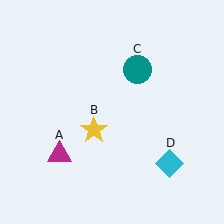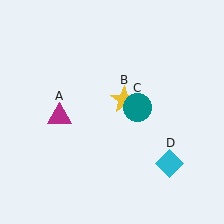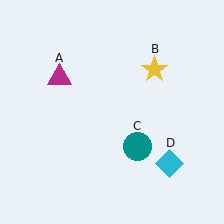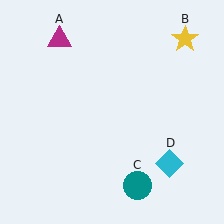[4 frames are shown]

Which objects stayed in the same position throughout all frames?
Cyan diamond (object D) remained stationary.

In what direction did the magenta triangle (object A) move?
The magenta triangle (object A) moved up.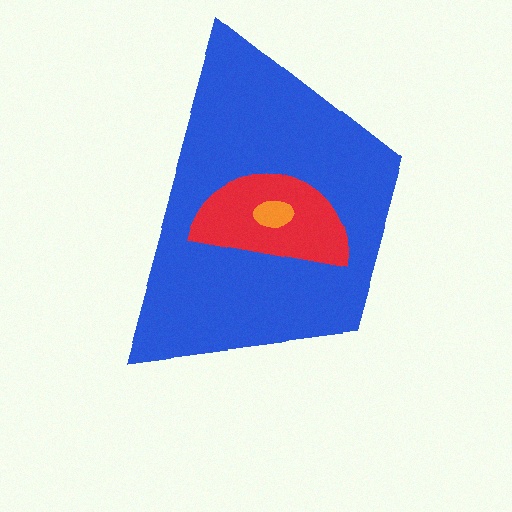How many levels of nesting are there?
3.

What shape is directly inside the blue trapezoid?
The red semicircle.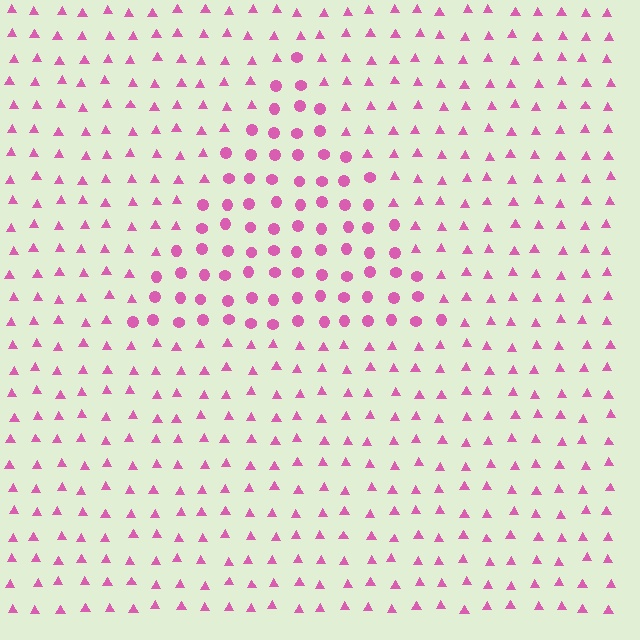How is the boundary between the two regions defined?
The boundary is defined by a change in element shape: circles inside vs. triangles outside. All elements share the same color and spacing.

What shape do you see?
I see a triangle.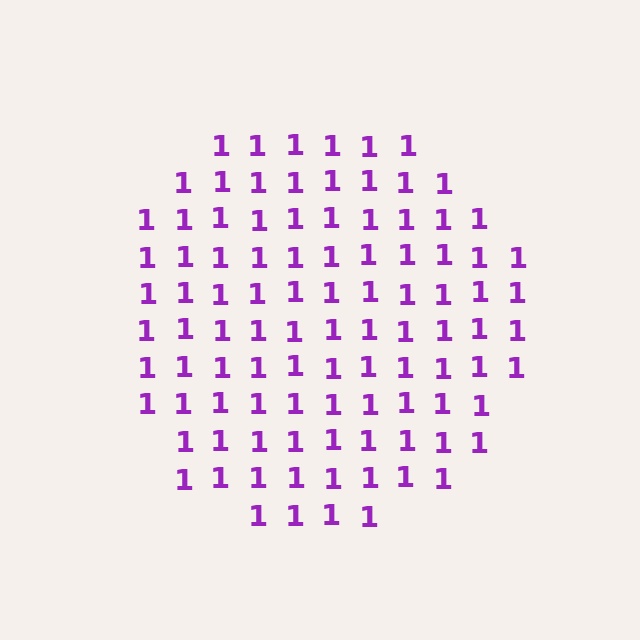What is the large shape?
The large shape is a circle.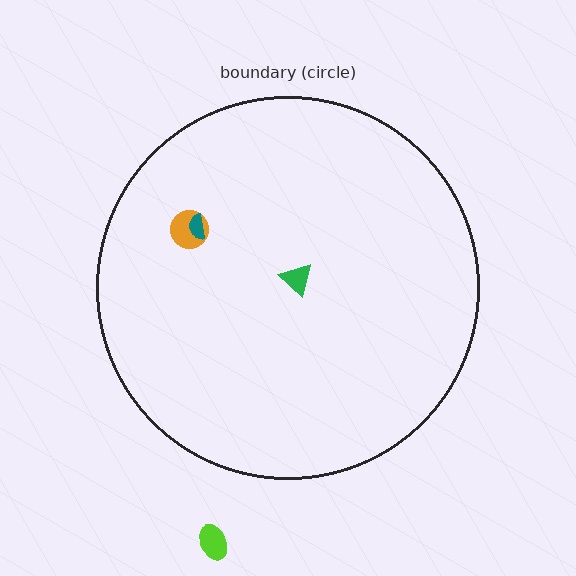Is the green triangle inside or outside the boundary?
Inside.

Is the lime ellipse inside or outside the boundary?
Outside.